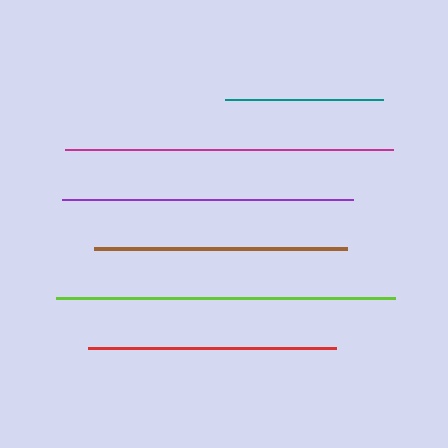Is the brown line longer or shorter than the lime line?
The lime line is longer than the brown line.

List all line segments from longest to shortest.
From longest to shortest: lime, magenta, purple, brown, red, teal.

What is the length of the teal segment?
The teal segment is approximately 159 pixels long.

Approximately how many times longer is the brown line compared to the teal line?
The brown line is approximately 1.6 times the length of the teal line.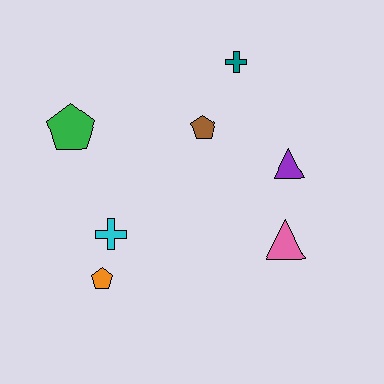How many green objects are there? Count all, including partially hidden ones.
There is 1 green object.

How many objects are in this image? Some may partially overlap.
There are 7 objects.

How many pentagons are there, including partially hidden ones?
There are 3 pentagons.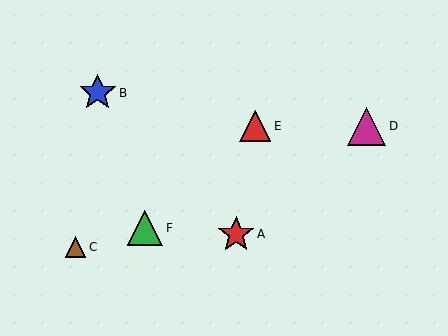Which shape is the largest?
The magenta triangle (labeled D) is the largest.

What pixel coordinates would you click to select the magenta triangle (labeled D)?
Click at (367, 126) to select the magenta triangle D.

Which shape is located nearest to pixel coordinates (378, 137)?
The magenta triangle (labeled D) at (367, 126) is nearest to that location.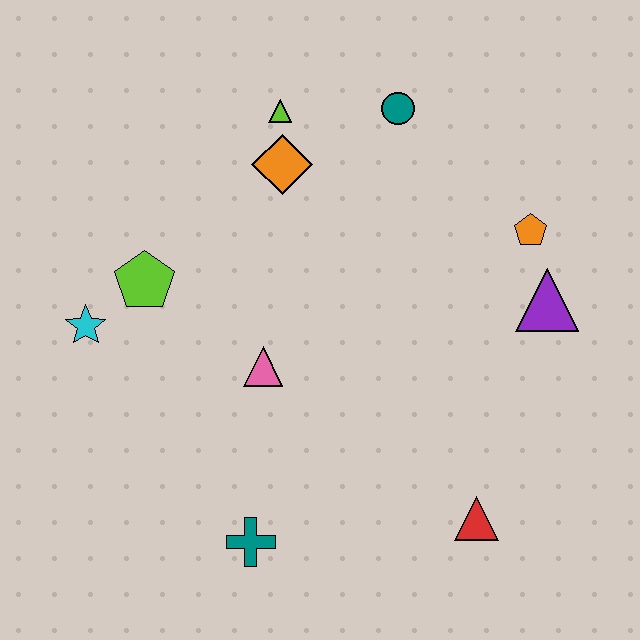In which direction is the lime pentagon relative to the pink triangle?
The lime pentagon is to the left of the pink triangle.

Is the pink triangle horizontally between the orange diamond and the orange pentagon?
No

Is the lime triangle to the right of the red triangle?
No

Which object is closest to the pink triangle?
The lime pentagon is closest to the pink triangle.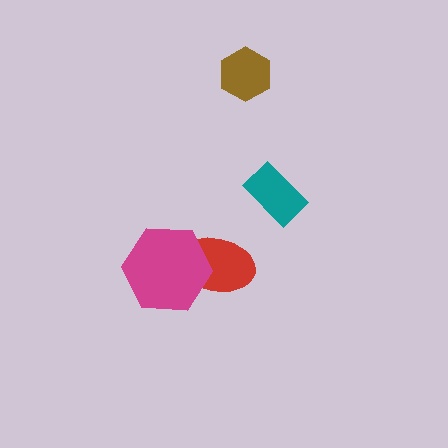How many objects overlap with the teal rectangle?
0 objects overlap with the teal rectangle.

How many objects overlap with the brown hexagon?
0 objects overlap with the brown hexagon.